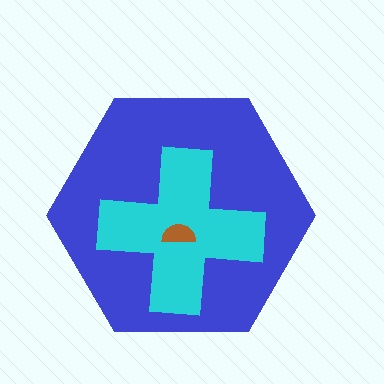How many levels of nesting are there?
3.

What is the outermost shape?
The blue hexagon.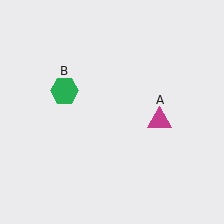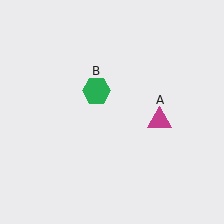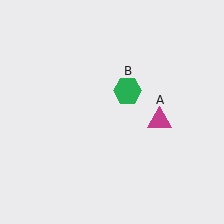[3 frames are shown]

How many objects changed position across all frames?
1 object changed position: green hexagon (object B).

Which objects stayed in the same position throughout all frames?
Magenta triangle (object A) remained stationary.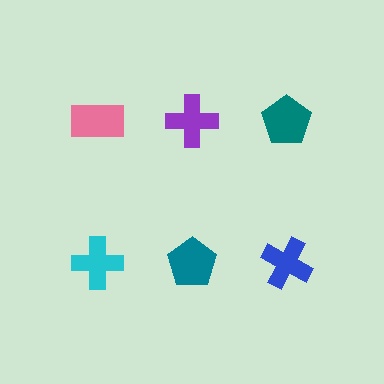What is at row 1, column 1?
A pink rectangle.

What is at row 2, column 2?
A teal pentagon.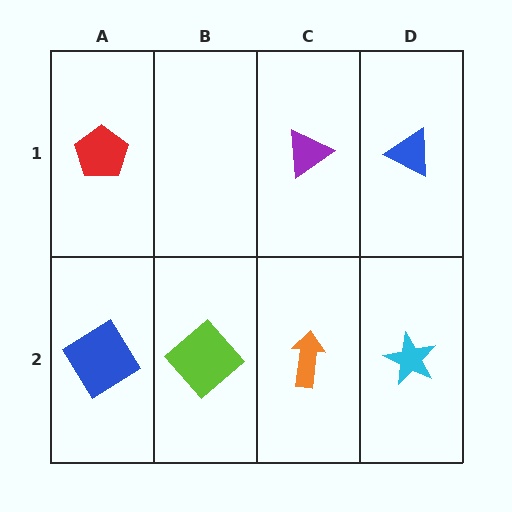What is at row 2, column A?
A blue diamond.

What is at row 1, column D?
A blue triangle.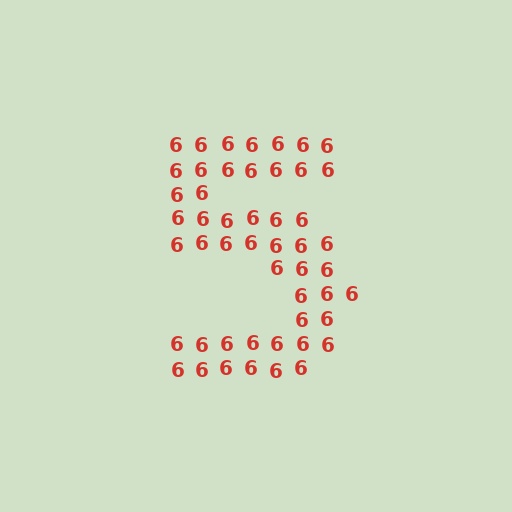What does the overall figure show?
The overall figure shows the digit 5.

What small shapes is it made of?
It is made of small digit 6's.